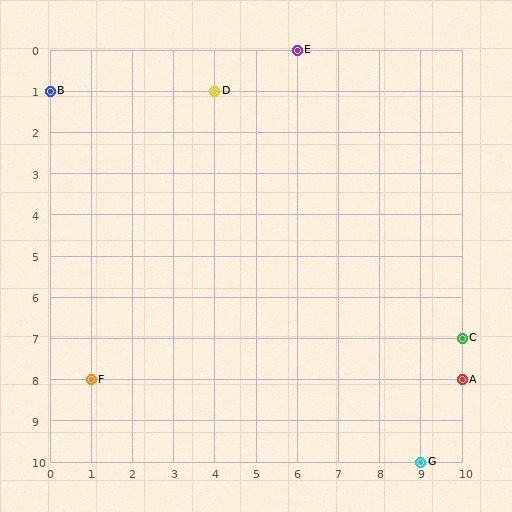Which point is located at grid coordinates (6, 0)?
Point E is at (6, 0).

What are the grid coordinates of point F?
Point F is at grid coordinates (1, 8).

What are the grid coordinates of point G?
Point G is at grid coordinates (9, 10).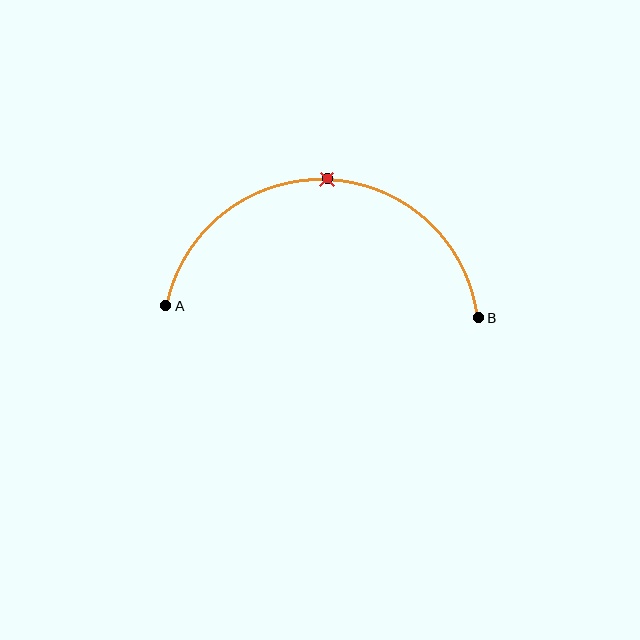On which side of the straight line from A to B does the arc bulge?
The arc bulges above the straight line connecting A and B.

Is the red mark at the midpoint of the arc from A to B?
Yes. The red mark lies on the arc at equal arc-length from both A and B — it is the arc midpoint.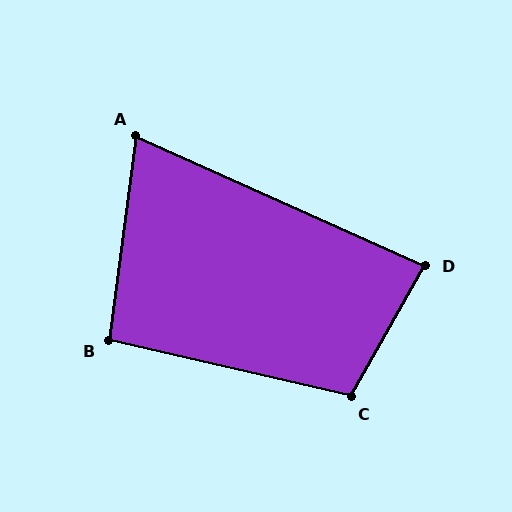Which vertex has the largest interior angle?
C, at approximately 107 degrees.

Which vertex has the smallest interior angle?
A, at approximately 73 degrees.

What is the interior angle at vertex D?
Approximately 85 degrees (acute).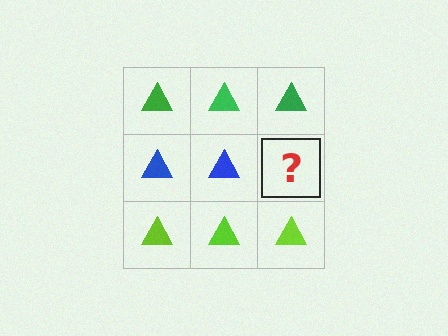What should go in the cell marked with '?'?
The missing cell should contain a blue triangle.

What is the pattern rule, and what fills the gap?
The rule is that each row has a consistent color. The gap should be filled with a blue triangle.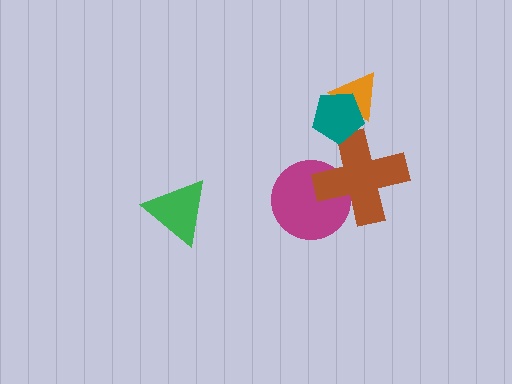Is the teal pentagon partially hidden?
No, no other shape covers it.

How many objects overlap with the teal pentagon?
2 objects overlap with the teal pentagon.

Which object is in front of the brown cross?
The teal pentagon is in front of the brown cross.